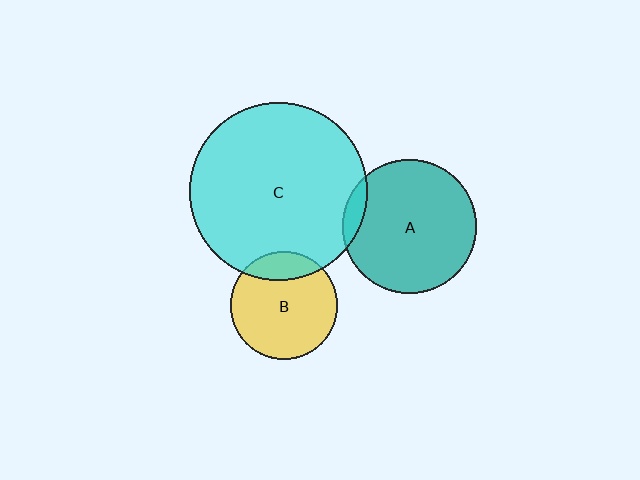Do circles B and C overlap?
Yes.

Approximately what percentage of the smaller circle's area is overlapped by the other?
Approximately 20%.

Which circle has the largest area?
Circle C (cyan).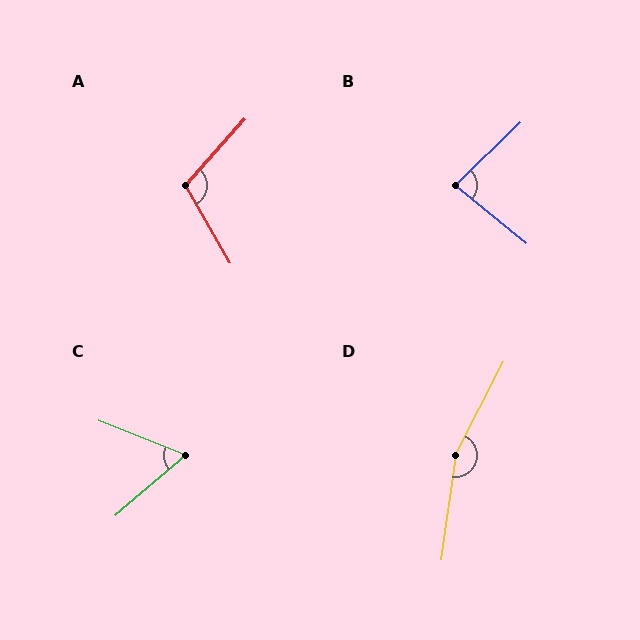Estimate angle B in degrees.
Approximately 83 degrees.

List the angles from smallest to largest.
C (63°), B (83°), A (109°), D (160°).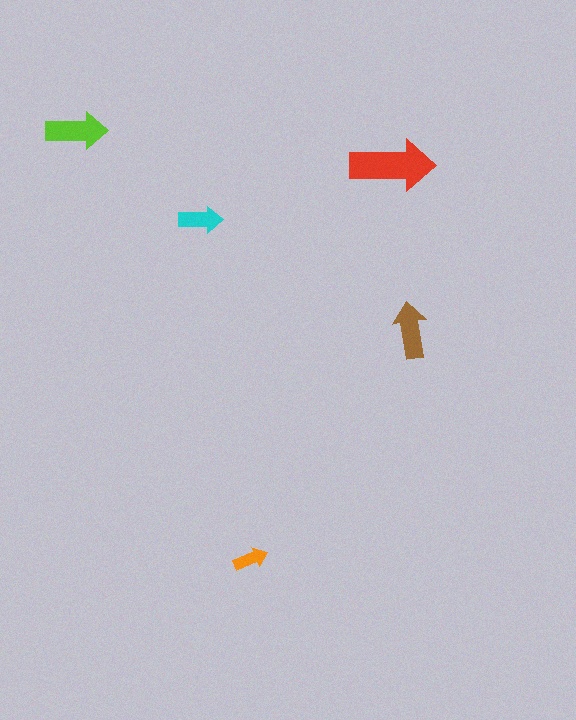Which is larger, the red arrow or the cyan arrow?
The red one.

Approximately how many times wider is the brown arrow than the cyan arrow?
About 1.5 times wider.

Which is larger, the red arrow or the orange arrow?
The red one.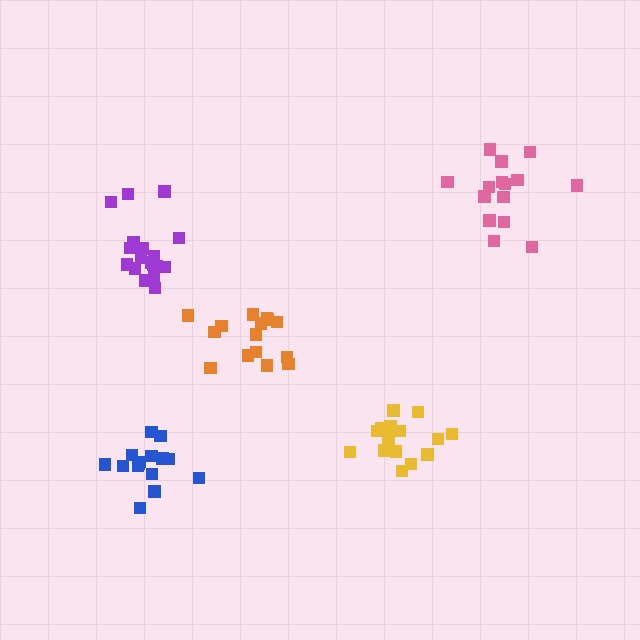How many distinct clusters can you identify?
There are 5 distinct clusters.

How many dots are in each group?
Group 1: 18 dots, Group 2: 15 dots, Group 3: 15 dots, Group 4: 15 dots, Group 5: 15 dots (78 total).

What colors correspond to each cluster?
The clusters are colored: purple, blue, yellow, pink, orange.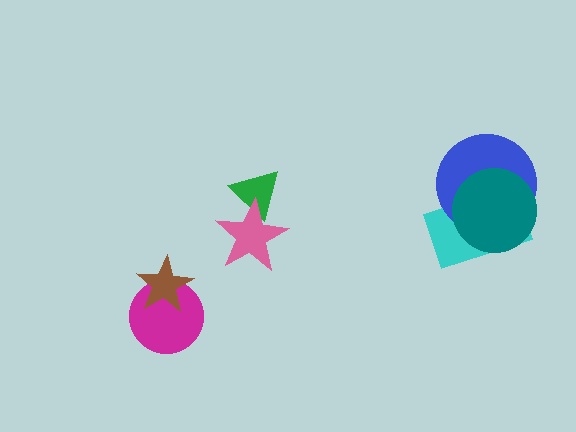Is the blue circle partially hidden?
Yes, it is partially covered by another shape.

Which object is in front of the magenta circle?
The brown star is in front of the magenta circle.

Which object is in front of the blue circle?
The teal circle is in front of the blue circle.